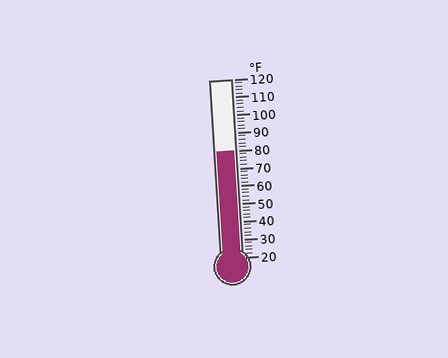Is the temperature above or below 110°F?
The temperature is below 110°F.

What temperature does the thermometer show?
The thermometer shows approximately 80°F.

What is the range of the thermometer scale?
The thermometer scale ranges from 20°F to 120°F.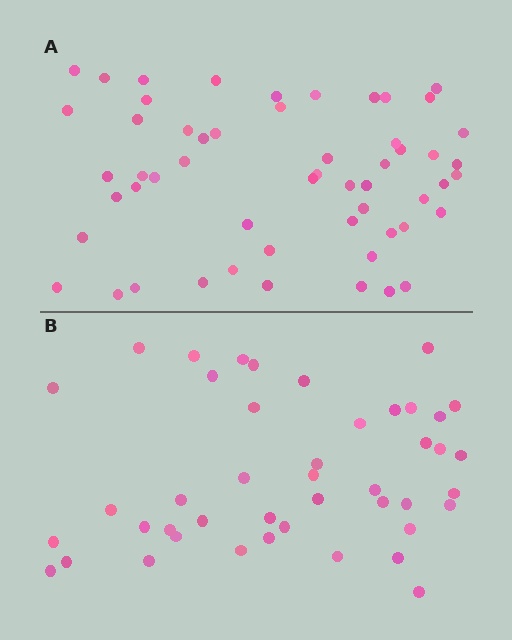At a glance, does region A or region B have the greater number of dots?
Region A (the top region) has more dots.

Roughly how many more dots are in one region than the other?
Region A has roughly 12 or so more dots than region B.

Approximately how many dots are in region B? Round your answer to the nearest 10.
About 40 dots. (The exact count is 44, which rounds to 40.)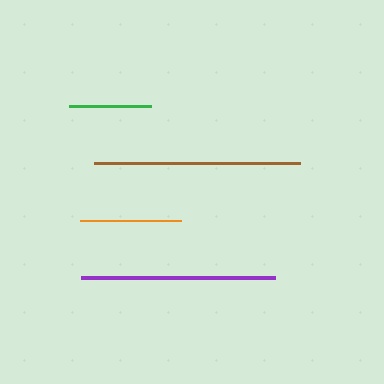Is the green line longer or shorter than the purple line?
The purple line is longer than the green line.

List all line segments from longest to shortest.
From longest to shortest: brown, purple, orange, green.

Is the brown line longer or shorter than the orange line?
The brown line is longer than the orange line.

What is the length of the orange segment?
The orange segment is approximately 101 pixels long.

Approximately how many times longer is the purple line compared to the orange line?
The purple line is approximately 1.9 times the length of the orange line.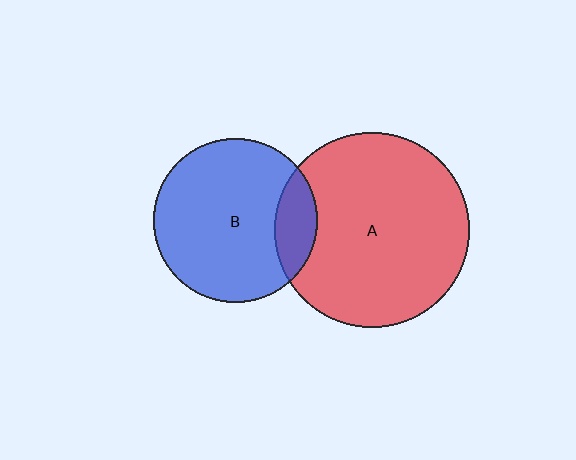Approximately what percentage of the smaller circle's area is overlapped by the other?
Approximately 15%.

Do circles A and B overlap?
Yes.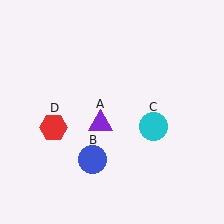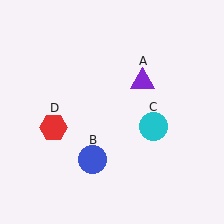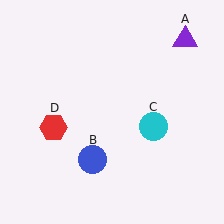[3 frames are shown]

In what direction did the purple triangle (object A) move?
The purple triangle (object A) moved up and to the right.